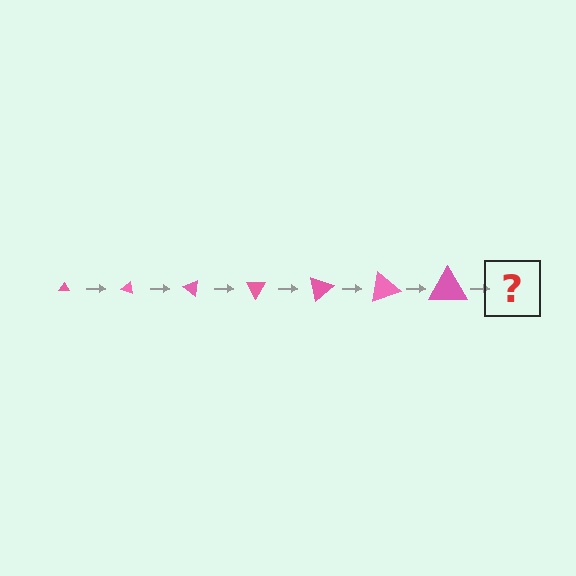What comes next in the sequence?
The next element should be a triangle, larger than the previous one and rotated 140 degrees from the start.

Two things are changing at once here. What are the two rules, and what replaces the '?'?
The two rules are that the triangle grows larger each step and it rotates 20 degrees each step. The '?' should be a triangle, larger than the previous one and rotated 140 degrees from the start.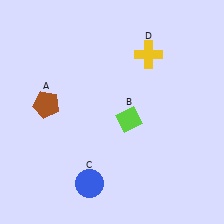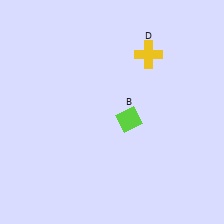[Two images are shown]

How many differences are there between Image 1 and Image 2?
There are 2 differences between the two images.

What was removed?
The blue circle (C), the brown pentagon (A) were removed in Image 2.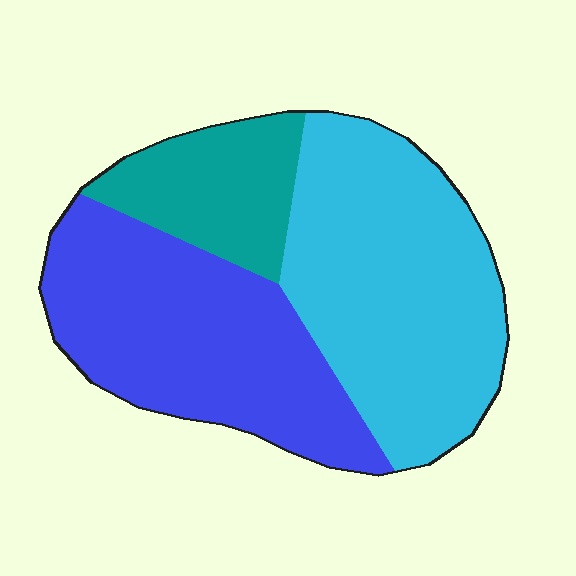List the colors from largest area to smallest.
From largest to smallest: cyan, blue, teal.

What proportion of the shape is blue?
Blue covers 39% of the shape.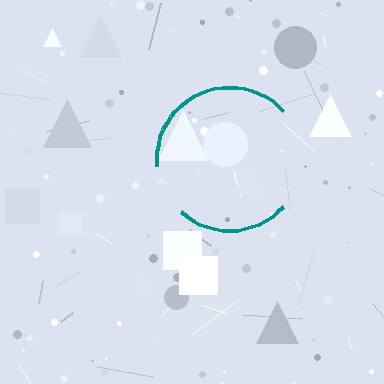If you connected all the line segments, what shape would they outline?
They would outline a circle.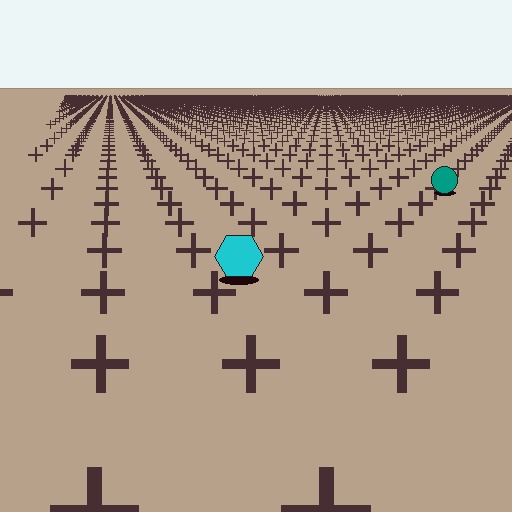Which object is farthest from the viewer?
The teal circle is farthest from the viewer. It appears smaller and the ground texture around it is denser.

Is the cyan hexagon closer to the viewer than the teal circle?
Yes. The cyan hexagon is closer — you can tell from the texture gradient: the ground texture is coarser near it.